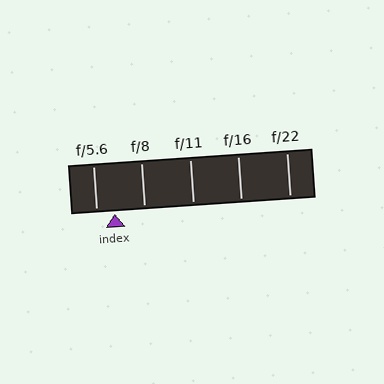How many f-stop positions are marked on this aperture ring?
There are 5 f-stop positions marked.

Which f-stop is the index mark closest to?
The index mark is closest to f/5.6.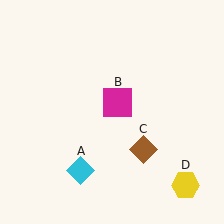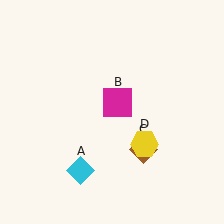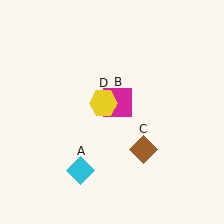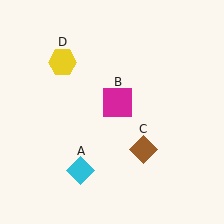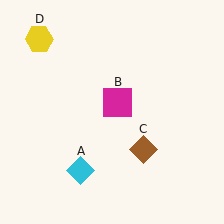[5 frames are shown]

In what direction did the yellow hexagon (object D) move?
The yellow hexagon (object D) moved up and to the left.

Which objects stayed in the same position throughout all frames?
Cyan diamond (object A) and magenta square (object B) and brown diamond (object C) remained stationary.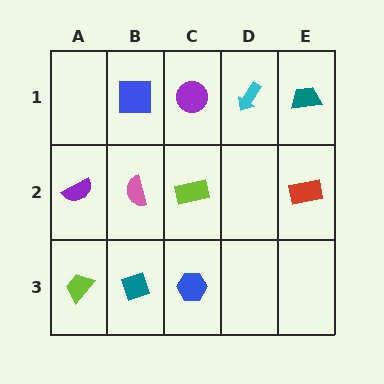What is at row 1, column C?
A purple circle.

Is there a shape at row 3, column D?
No, that cell is empty.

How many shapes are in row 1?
4 shapes.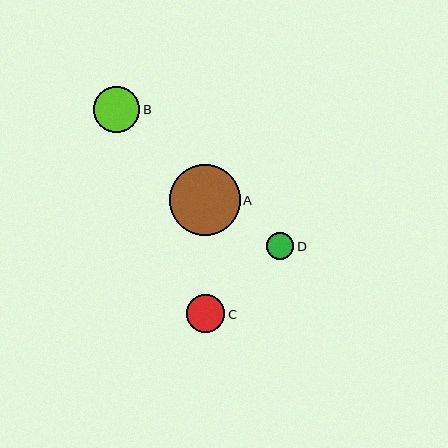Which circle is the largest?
Circle A is the largest with a size of approximately 71 pixels.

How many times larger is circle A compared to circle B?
Circle A is approximately 1.5 times the size of circle B.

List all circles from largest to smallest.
From largest to smallest: A, B, C, D.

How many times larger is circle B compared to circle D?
Circle B is approximately 1.7 times the size of circle D.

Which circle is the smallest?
Circle D is the smallest with a size of approximately 27 pixels.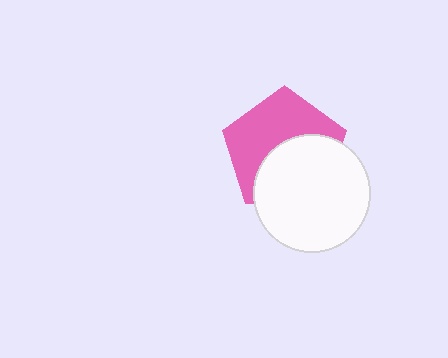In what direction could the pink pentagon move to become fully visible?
The pink pentagon could move up. That would shift it out from behind the white circle entirely.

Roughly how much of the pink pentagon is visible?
About half of it is visible (roughly 53%).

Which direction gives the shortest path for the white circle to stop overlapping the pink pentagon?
Moving down gives the shortest separation.